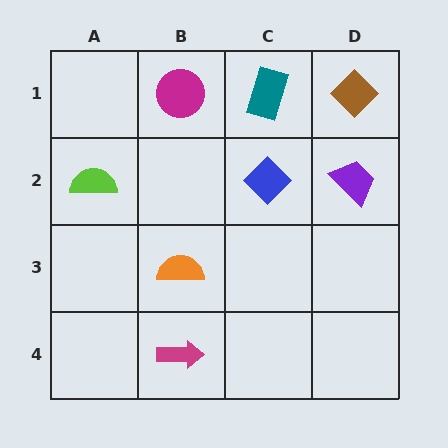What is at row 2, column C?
A blue diamond.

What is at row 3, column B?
An orange semicircle.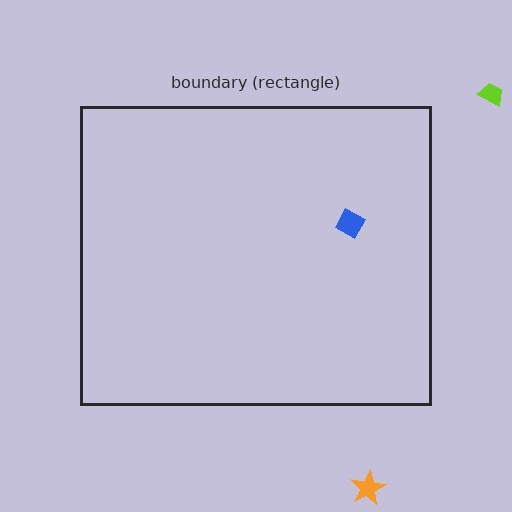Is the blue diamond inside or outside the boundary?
Inside.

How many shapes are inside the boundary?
1 inside, 2 outside.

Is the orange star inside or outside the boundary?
Outside.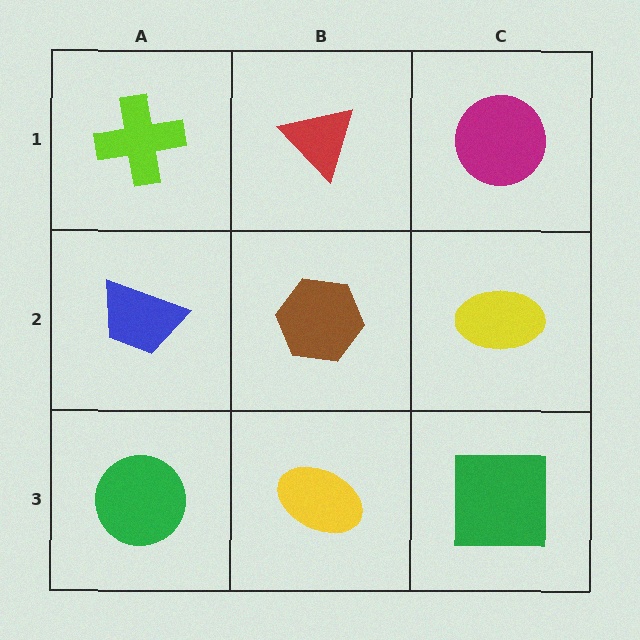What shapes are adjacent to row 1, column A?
A blue trapezoid (row 2, column A), a red triangle (row 1, column B).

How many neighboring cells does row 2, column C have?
3.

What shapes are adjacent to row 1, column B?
A brown hexagon (row 2, column B), a lime cross (row 1, column A), a magenta circle (row 1, column C).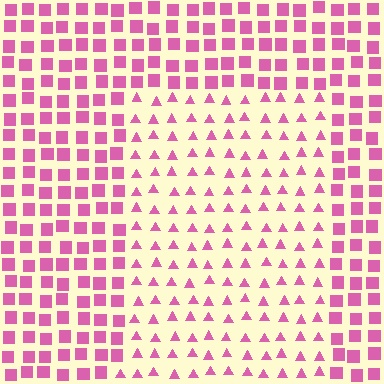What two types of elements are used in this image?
The image uses triangles inside the rectangle region and squares outside it.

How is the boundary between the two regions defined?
The boundary is defined by a change in element shape: triangles inside vs. squares outside. All elements share the same color and spacing.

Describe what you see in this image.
The image is filled with small pink elements arranged in a uniform grid. A rectangle-shaped region contains triangles, while the surrounding area contains squares. The boundary is defined purely by the change in element shape.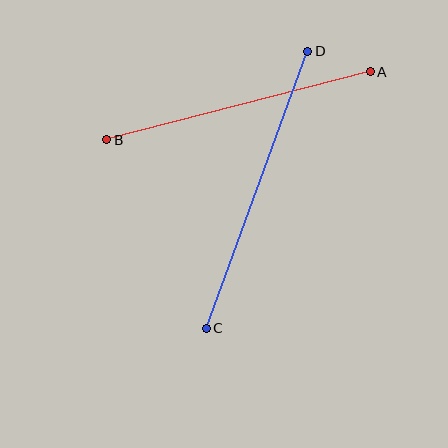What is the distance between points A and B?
The distance is approximately 272 pixels.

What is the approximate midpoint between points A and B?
The midpoint is at approximately (238, 106) pixels.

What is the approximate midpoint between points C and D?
The midpoint is at approximately (257, 190) pixels.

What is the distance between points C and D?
The distance is approximately 295 pixels.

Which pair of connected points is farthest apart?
Points C and D are farthest apart.